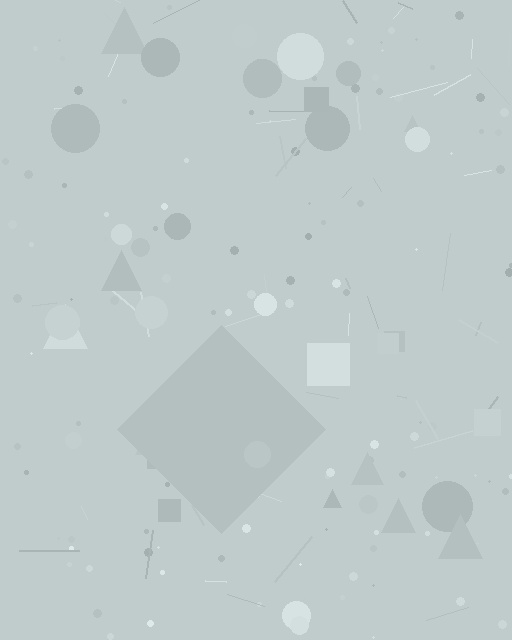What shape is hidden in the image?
A diamond is hidden in the image.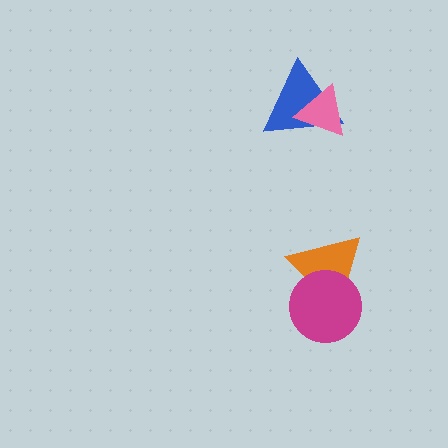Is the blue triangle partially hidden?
Yes, it is partially covered by another shape.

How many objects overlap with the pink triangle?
1 object overlaps with the pink triangle.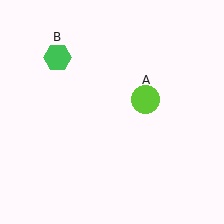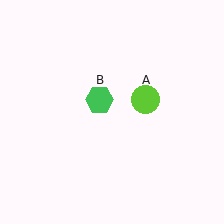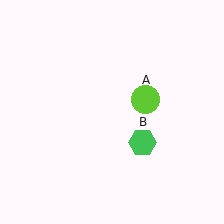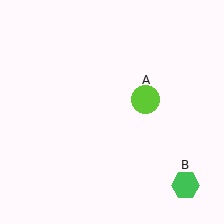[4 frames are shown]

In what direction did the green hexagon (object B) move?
The green hexagon (object B) moved down and to the right.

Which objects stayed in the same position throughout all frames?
Lime circle (object A) remained stationary.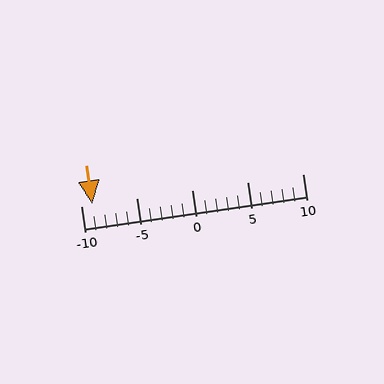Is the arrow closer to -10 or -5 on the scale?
The arrow is closer to -10.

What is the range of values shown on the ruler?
The ruler shows values from -10 to 10.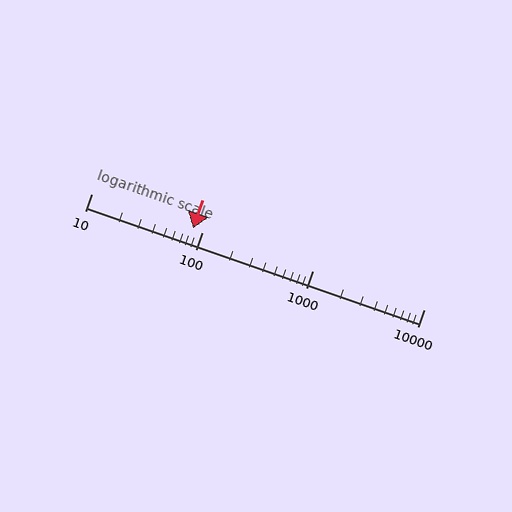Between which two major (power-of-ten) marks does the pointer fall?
The pointer is between 10 and 100.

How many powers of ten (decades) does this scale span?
The scale spans 3 decades, from 10 to 10000.